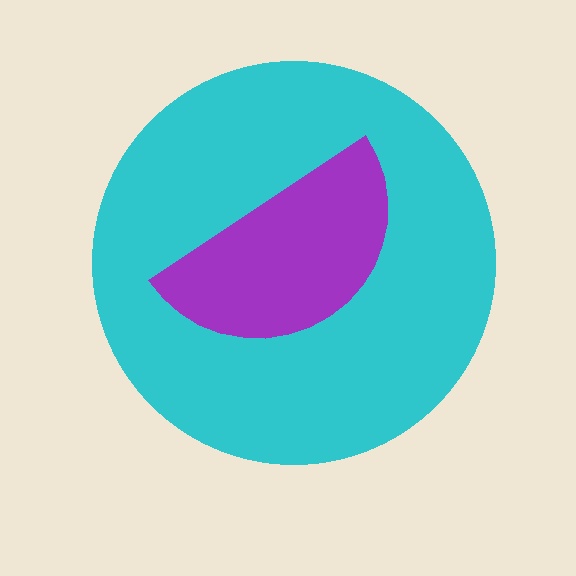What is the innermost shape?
The purple semicircle.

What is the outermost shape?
The cyan circle.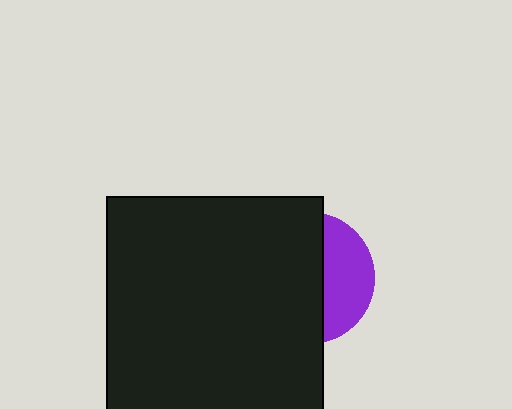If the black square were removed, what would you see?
You would see the complete purple circle.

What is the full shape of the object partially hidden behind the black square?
The partially hidden object is a purple circle.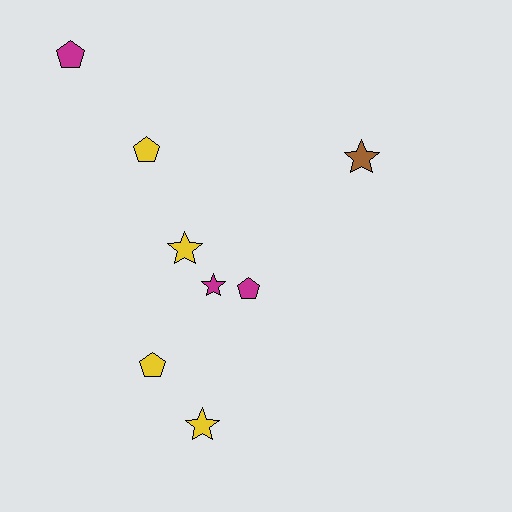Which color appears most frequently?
Yellow, with 4 objects.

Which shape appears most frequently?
Star, with 4 objects.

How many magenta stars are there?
There is 1 magenta star.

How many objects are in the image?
There are 8 objects.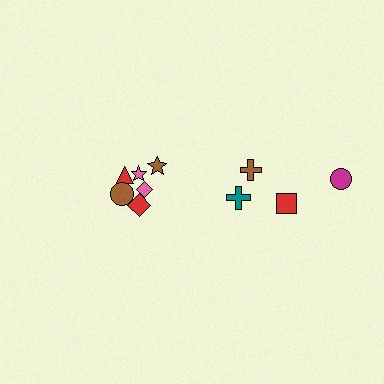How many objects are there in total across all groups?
There are 10 objects.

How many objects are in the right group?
There are 4 objects.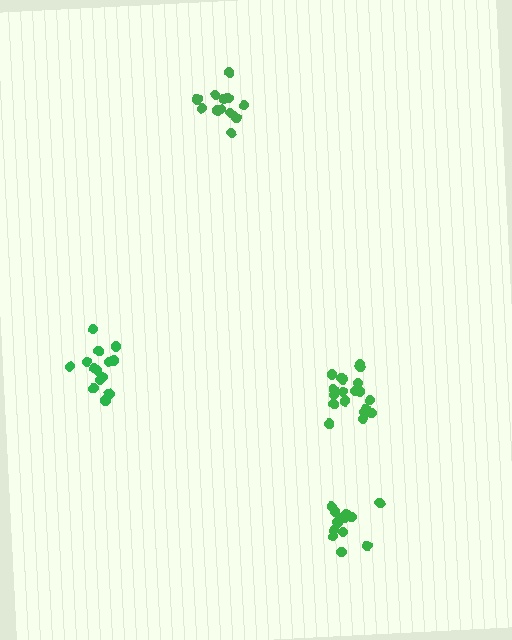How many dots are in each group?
Group 1: 14 dots, Group 2: 13 dots, Group 3: 19 dots, Group 4: 13 dots (59 total).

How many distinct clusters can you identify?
There are 4 distinct clusters.